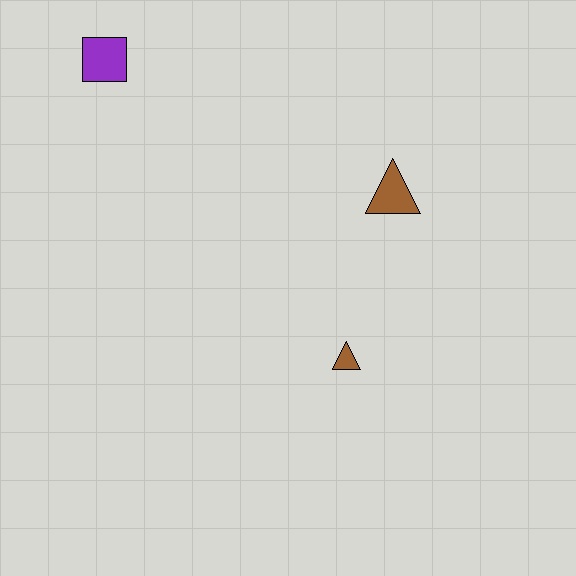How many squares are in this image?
There is 1 square.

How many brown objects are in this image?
There are 2 brown objects.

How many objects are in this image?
There are 3 objects.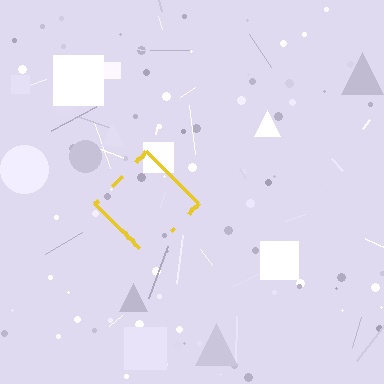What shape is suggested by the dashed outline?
The dashed outline suggests a diamond.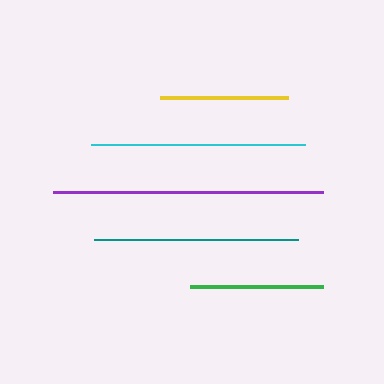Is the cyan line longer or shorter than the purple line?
The purple line is longer than the cyan line.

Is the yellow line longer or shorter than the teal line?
The teal line is longer than the yellow line.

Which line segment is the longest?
The purple line is the longest at approximately 270 pixels.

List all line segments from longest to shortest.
From longest to shortest: purple, cyan, teal, green, yellow.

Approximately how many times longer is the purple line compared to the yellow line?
The purple line is approximately 2.1 times the length of the yellow line.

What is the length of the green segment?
The green segment is approximately 133 pixels long.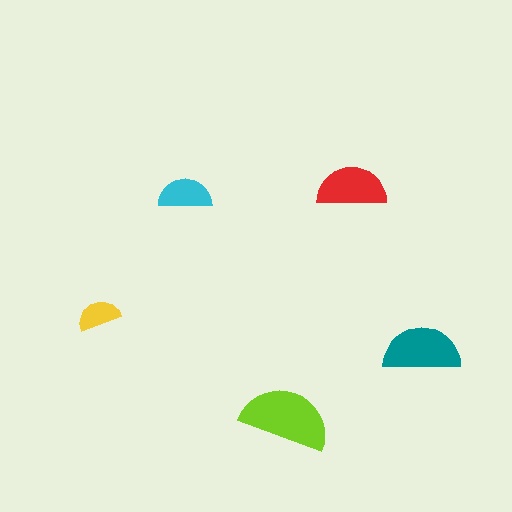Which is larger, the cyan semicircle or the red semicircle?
The red one.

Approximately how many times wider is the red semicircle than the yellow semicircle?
About 1.5 times wider.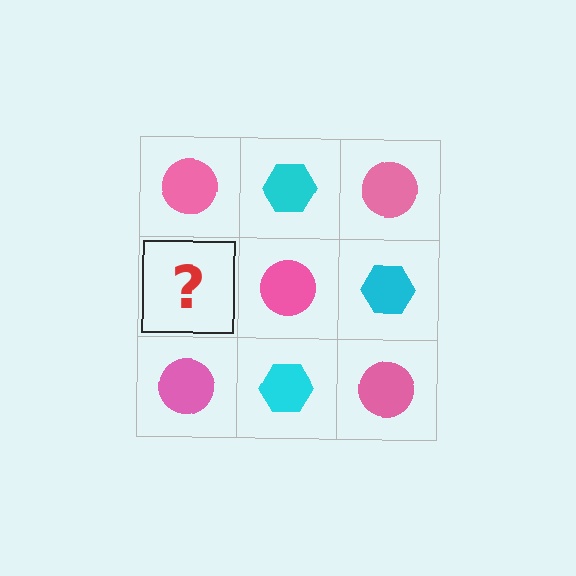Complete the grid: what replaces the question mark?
The question mark should be replaced with a cyan hexagon.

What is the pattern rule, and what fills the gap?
The rule is that it alternates pink circle and cyan hexagon in a checkerboard pattern. The gap should be filled with a cyan hexagon.